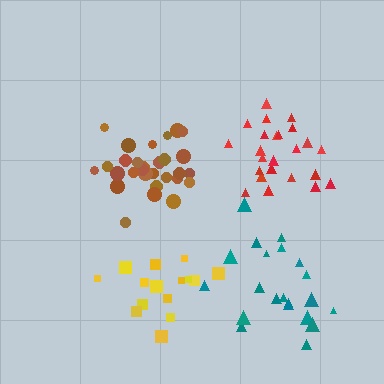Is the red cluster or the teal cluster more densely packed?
Red.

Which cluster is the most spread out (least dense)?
Teal.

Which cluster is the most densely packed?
Brown.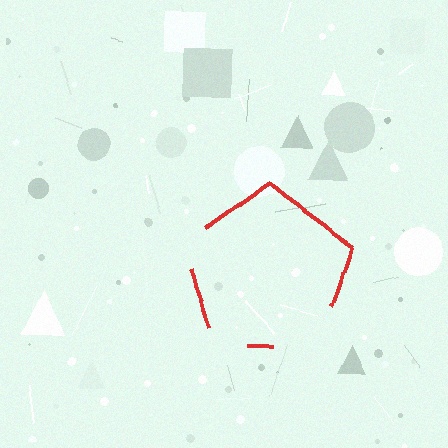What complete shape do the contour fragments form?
The contour fragments form a pentagon.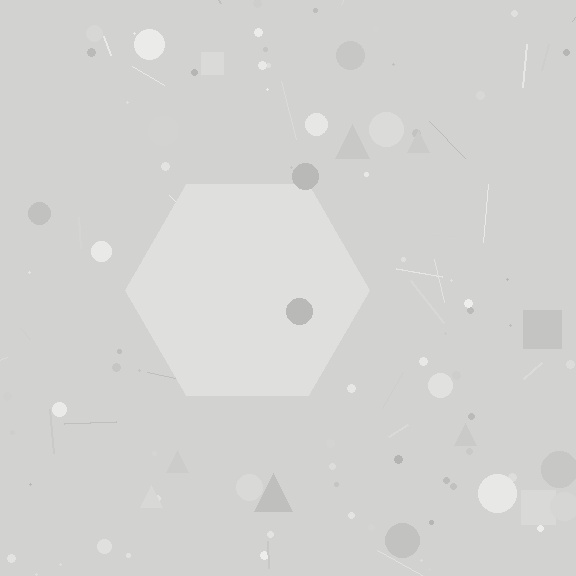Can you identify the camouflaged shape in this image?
The camouflaged shape is a hexagon.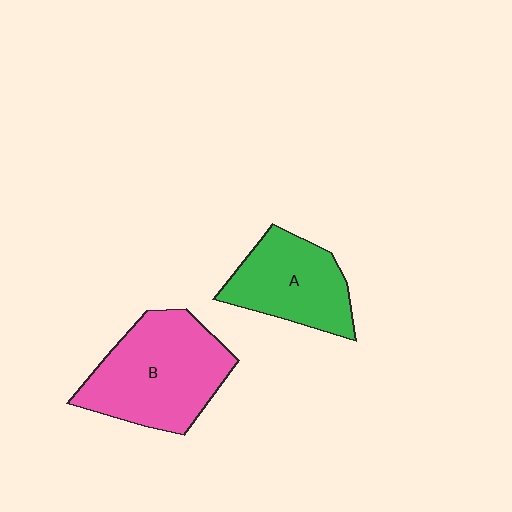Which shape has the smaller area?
Shape A (green).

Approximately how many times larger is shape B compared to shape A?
Approximately 1.4 times.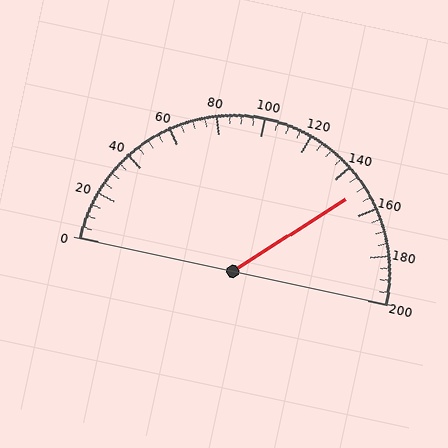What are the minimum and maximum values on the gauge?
The gauge ranges from 0 to 200.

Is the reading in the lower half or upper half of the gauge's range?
The reading is in the upper half of the range (0 to 200).